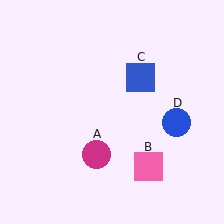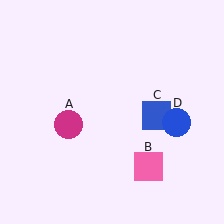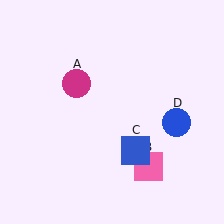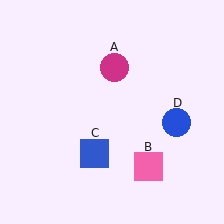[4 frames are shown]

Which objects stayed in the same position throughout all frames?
Pink square (object B) and blue circle (object D) remained stationary.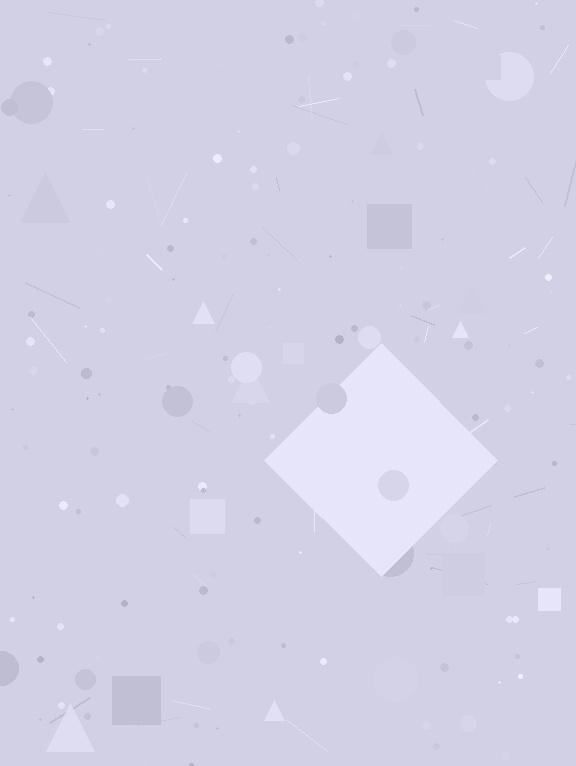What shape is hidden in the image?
A diamond is hidden in the image.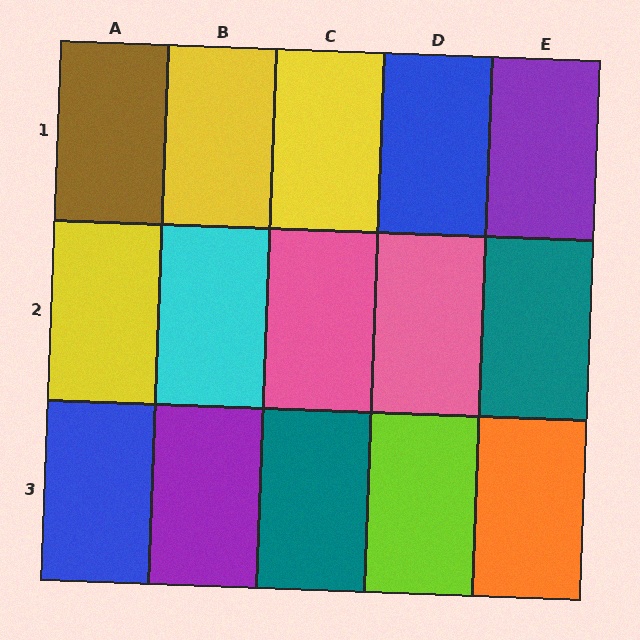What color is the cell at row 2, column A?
Yellow.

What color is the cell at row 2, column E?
Teal.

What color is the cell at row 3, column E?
Orange.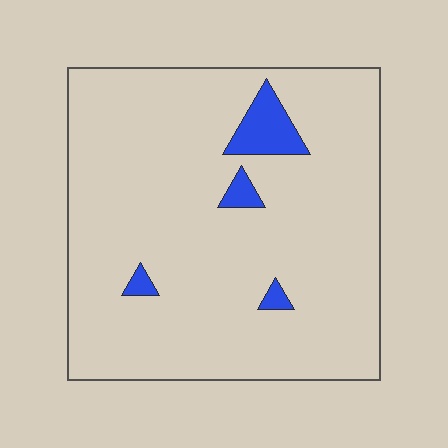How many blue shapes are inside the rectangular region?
4.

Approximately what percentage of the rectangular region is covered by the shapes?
Approximately 5%.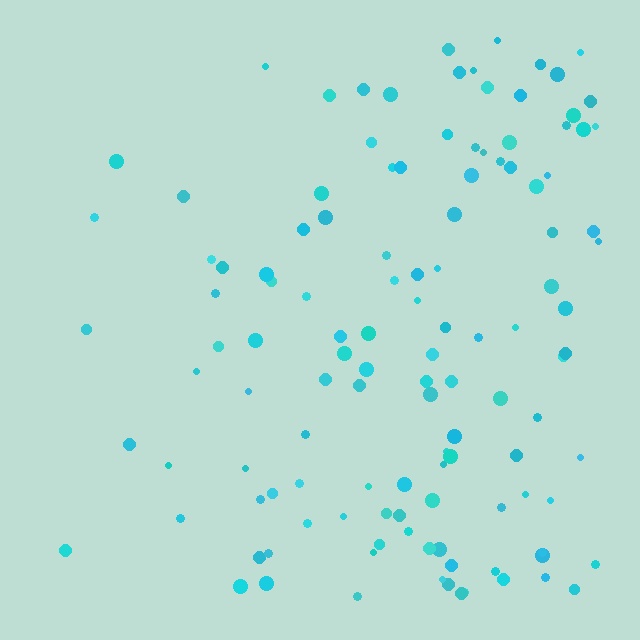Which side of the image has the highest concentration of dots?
The right.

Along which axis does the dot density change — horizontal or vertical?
Horizontal.